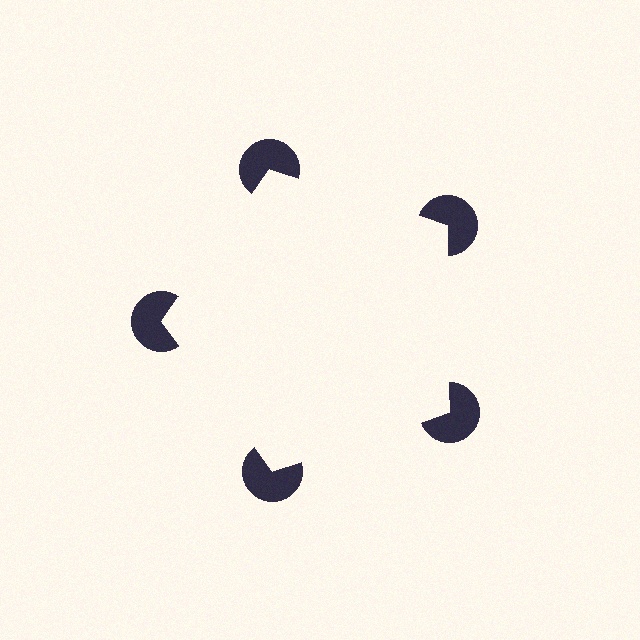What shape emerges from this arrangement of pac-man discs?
An illusory pentagon — its edges are inferred from the aligned wedge cuts in the pac-man discs, not physically drawn.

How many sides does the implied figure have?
5 sides.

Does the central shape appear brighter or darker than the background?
It typically appears slightly brighter than the background, even though no actual brightness change is drawn.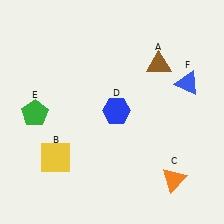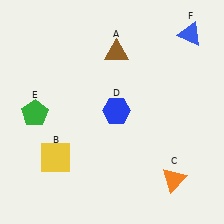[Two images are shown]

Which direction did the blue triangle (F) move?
The blue triangle (F) moved up.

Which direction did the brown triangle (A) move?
The brown triangle (A) moved left.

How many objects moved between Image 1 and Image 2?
2 objects moved between the two images.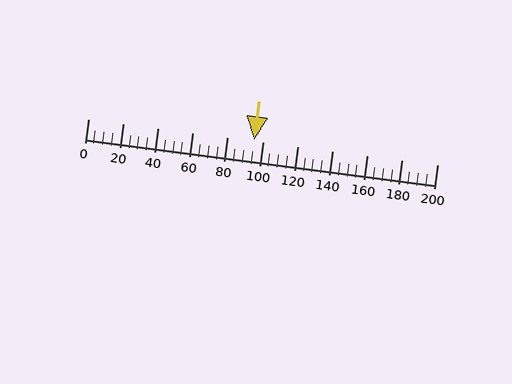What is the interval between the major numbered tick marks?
The major tick marks are spaced 20 units apart.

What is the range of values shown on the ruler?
The ruler shows values from 0 to 200.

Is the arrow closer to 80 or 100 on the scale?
The arrow is closer to 100.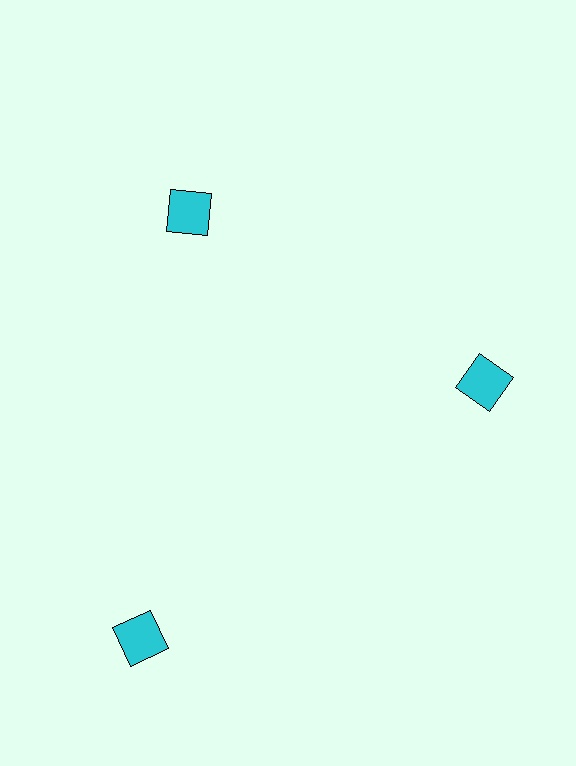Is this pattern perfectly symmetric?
No. The 3 cyan squares are arranged in a ring, but one element near the 7 o'clock position is pushed outward from the center, breaking the 3-fold rotational symmetry.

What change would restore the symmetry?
The symmetry would be restored by moving it inward, back onto the ring so that all 3 squares sit at equal angles and equal distance from the center.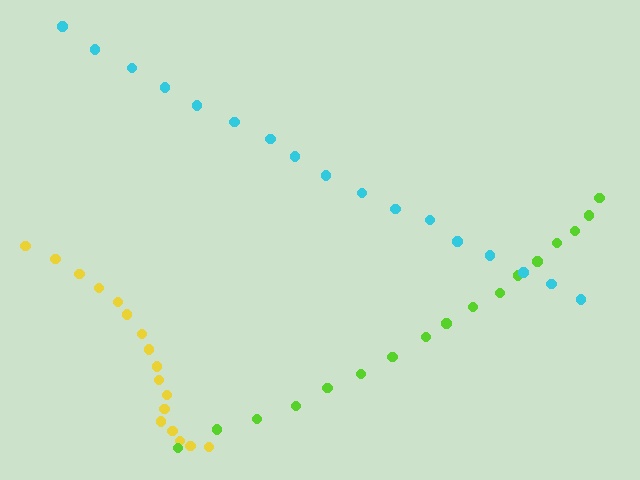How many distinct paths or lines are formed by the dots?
There are 3 distinct paths.